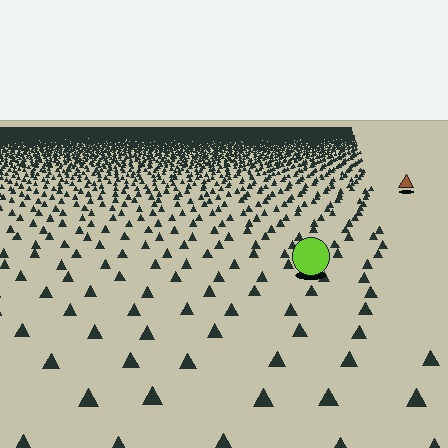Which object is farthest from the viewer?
The brown triangle is farthest from the viewer. It appears smaller and the ground texture around it is denser.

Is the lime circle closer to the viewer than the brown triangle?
Yes. The lime circle is closer — you can tell from the texture gradient: the ground texture is coarser near it.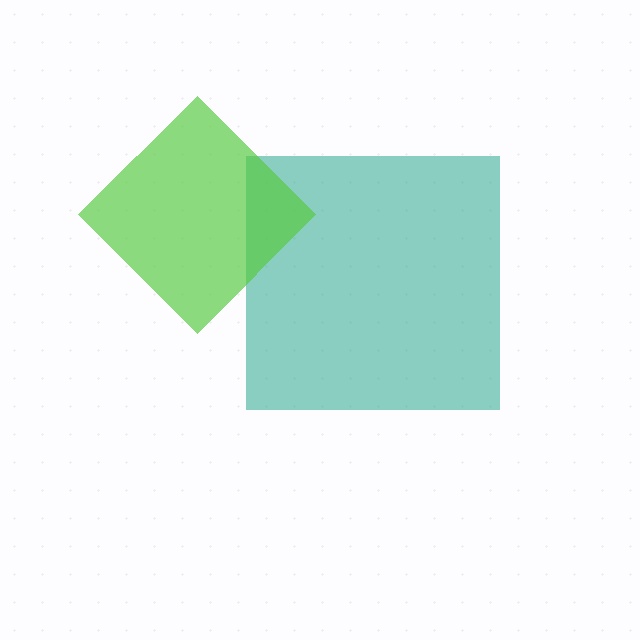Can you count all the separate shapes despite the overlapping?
Yes, there are 2 separate shapes.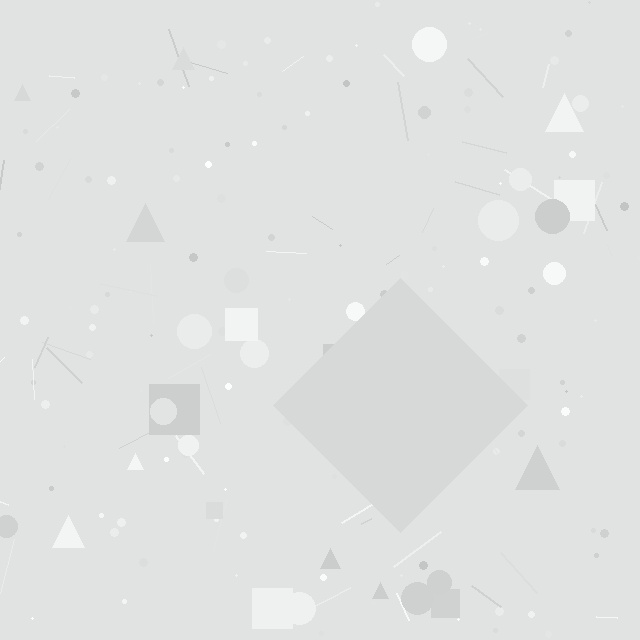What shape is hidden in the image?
A diamond is hidden in the image.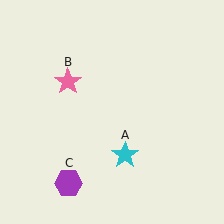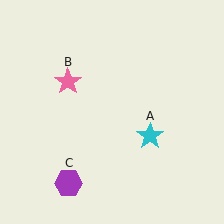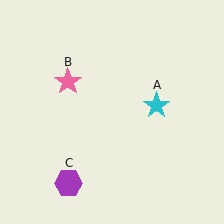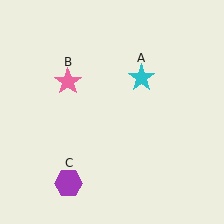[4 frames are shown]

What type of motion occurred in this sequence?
The cyan star (object A) rotated counterclockwise around the center of the scene.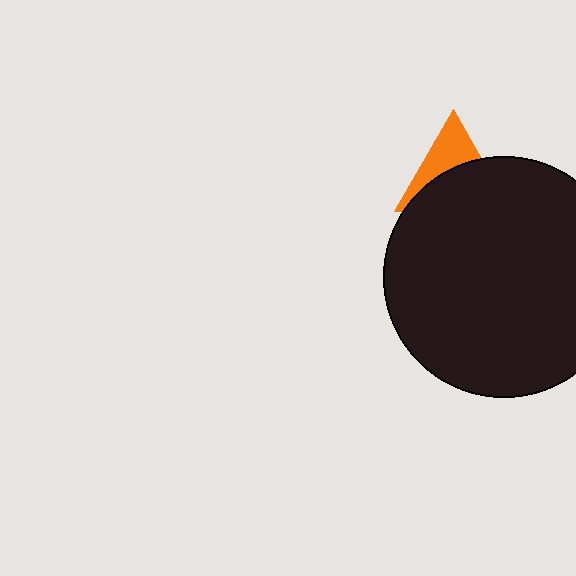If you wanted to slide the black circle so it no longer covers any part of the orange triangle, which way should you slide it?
Slide it down — that is the most direct way to separate the two shapes.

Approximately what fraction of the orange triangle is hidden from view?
Roughly 59% of the orange triangle is hidden behind the black circle.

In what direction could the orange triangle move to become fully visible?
The orange triangle could move up. That would shift it out from behind the black circle entirely.